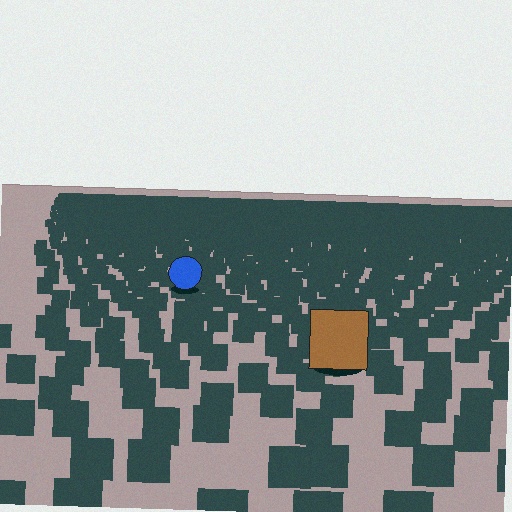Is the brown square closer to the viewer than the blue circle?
Yes. The brown square is closer — you can tell from the texture gradient: the ground texture is coarser near it.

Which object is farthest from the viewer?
The blue circle is farthest from the viewer. It appears smaller and the ground texture around it is denser.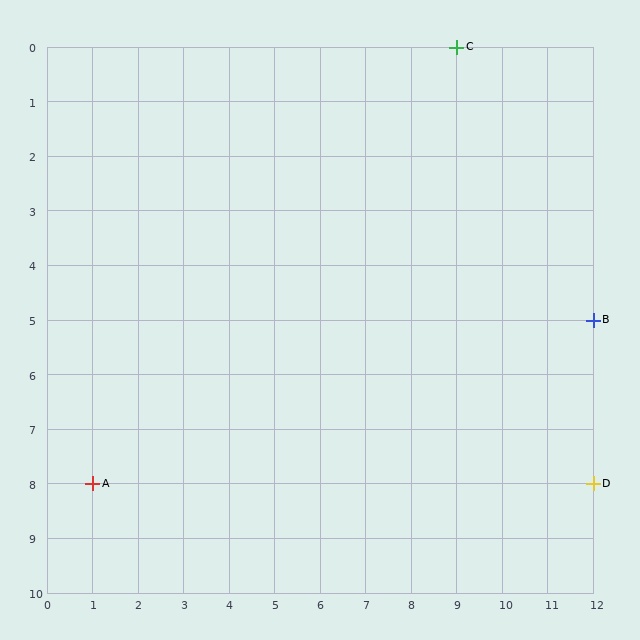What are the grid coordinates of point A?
Point A is at grid coordinates (1, 8).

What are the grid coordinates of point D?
Point D is at grid coordinates (12, 8).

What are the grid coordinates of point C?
Point C is at grid coordinates (9, 0).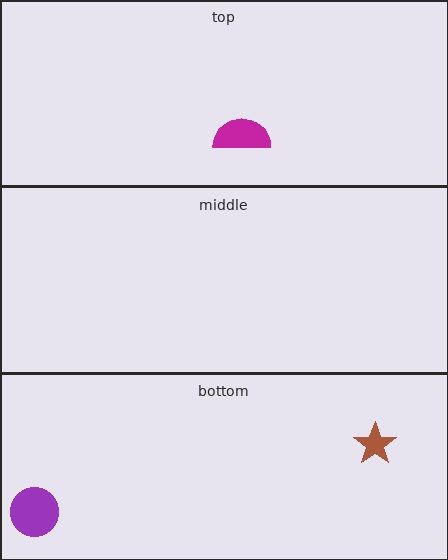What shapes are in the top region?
The magenta semicircle.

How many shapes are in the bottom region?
2.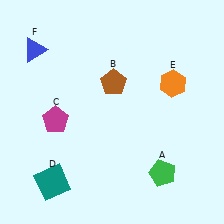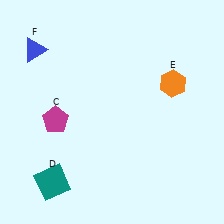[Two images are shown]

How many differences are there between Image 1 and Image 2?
There are 2 differences between the two images.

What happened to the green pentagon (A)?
The green pentagon (A) was removed in Image 2. It was in the bottom-right area of Image 1.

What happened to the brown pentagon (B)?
The brown pentagon (B) was removed in Image 2. It was in the top-right area of Image 1.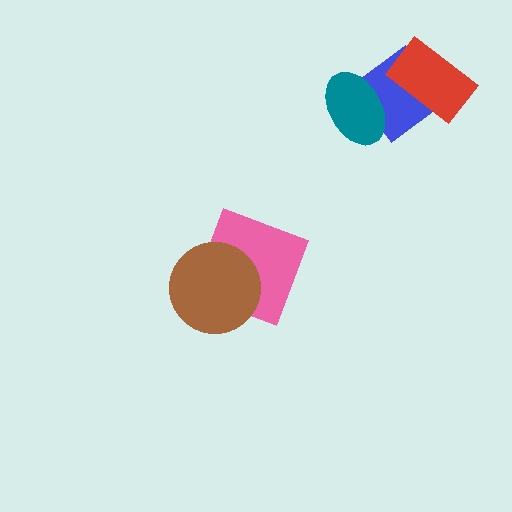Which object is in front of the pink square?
The brown circle is in front of the pink square.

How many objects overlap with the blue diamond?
2 objects overlap with the blue diamond.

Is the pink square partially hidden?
Yes, it is partially covered by another shape.